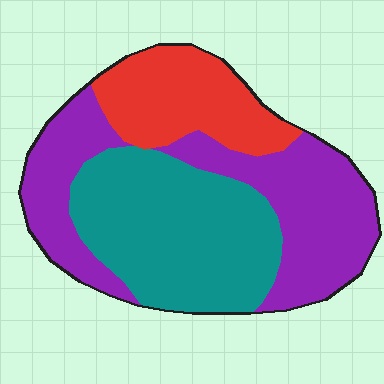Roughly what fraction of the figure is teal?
Teal covers around 40% of the figure.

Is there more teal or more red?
Teal.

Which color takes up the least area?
Red, at roughly 20%.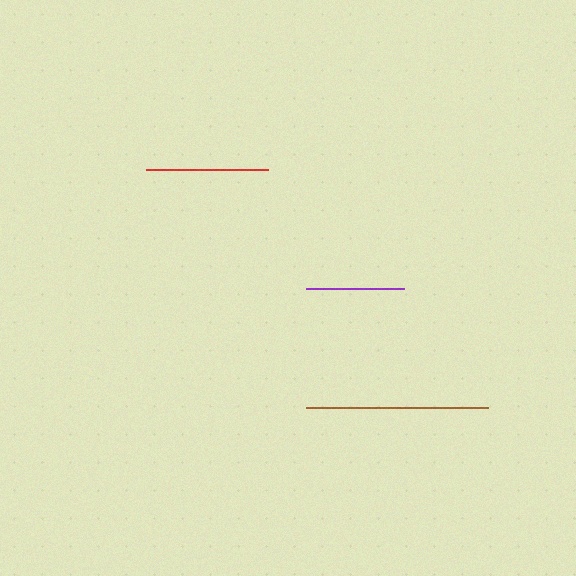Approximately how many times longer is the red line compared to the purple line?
The red line is approximately 1.2 times the length of the purple line.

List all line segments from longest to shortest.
From longest to shortest: brown, red, purple.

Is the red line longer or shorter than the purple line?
The red line is longer than the purple line.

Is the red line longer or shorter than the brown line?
The brown line is longer than the red line.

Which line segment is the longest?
The brown line is the longest at approximately 182 pixels.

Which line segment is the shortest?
The purple line is the shortest at approximately 98 pixels.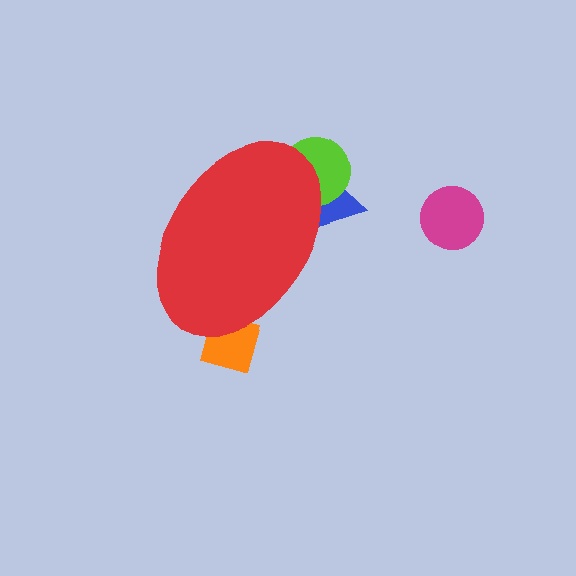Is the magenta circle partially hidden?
No, the magenta circle is fully visible.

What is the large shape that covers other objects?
A red ellipse.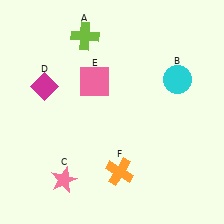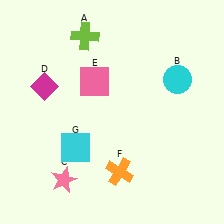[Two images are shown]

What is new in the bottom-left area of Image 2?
A cyan square (G) was added in the bottom-left area of Image 2.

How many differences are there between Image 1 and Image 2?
There is 1 difference between the two images.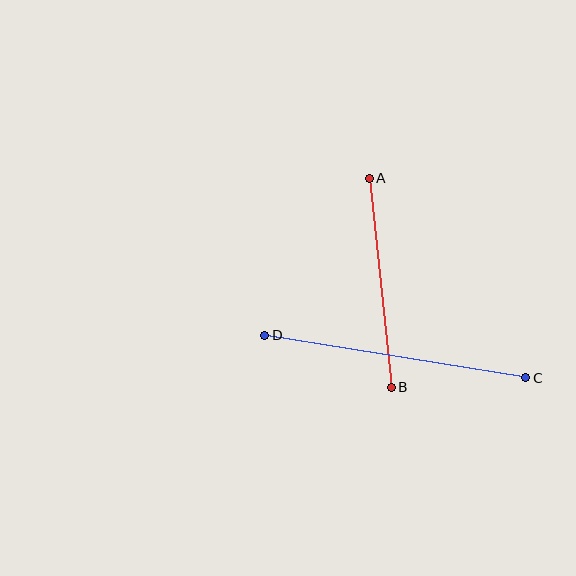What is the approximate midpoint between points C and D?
The midpoint is at approximately (395, 357) pixels.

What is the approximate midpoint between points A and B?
The midpoint is at approximately (380, 283) pixels.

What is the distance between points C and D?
The distance is approximately 264 pixels.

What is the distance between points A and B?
The distance is approximately 210 pixels.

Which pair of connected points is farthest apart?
Points C and D are farthest apart.